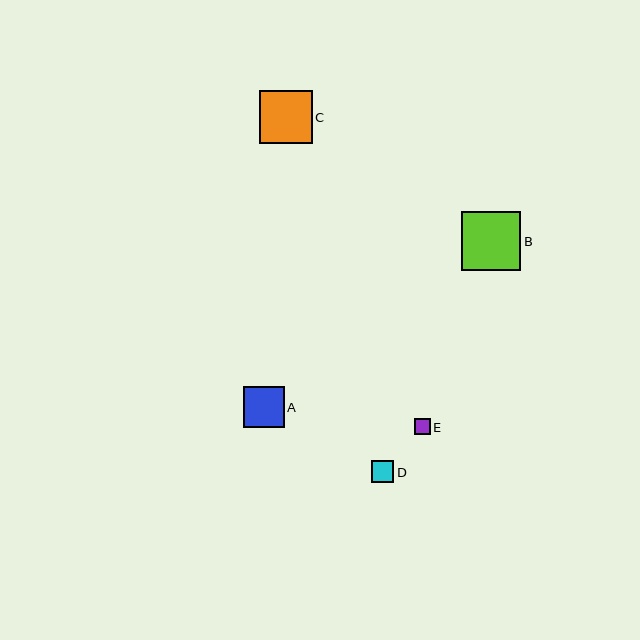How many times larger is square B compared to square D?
Square B is approximately 2.6 times the size of square D.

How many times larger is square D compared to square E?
Square D is approximately 1.4 times the size of square E.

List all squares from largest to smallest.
From largest to smallest: B, C, A, D, E.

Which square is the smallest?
Square E is the smallest with a size of approximately 16 pixels.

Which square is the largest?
Square B is the largest with a size of approximately 59 pixels.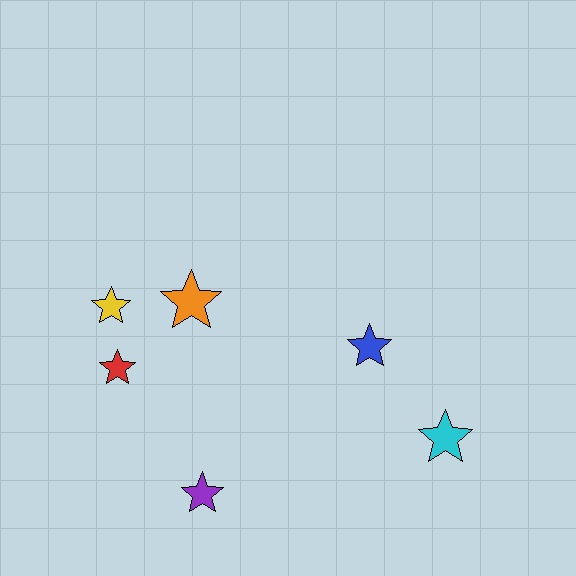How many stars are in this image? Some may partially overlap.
There are 6 stars.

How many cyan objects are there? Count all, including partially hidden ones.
There is 1 cyan object.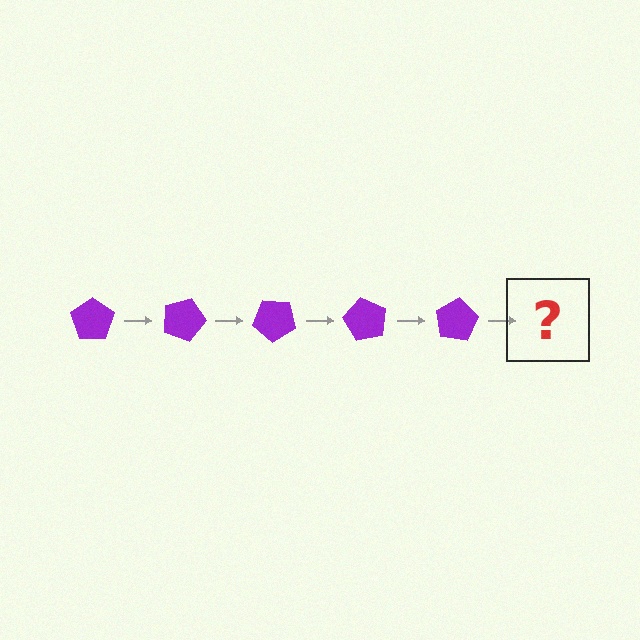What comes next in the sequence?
The next element should be a purple pentagon rotated 100 degrees.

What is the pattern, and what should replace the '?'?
The pattern is that the pentagon rotates 20 degrees each step. The '?' should be a purple pentagon rotated 100 degrees.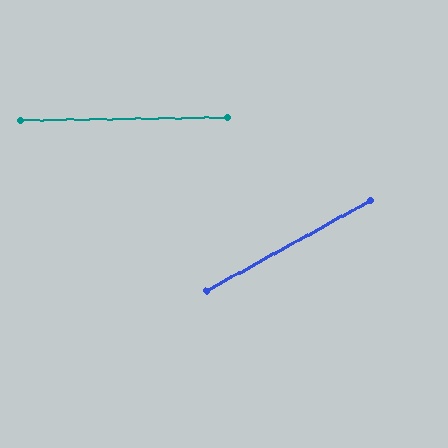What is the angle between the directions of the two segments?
Approximately 28 degrees.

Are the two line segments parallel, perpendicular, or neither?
Neither parallel nor perpendicular — they differ by about 28°.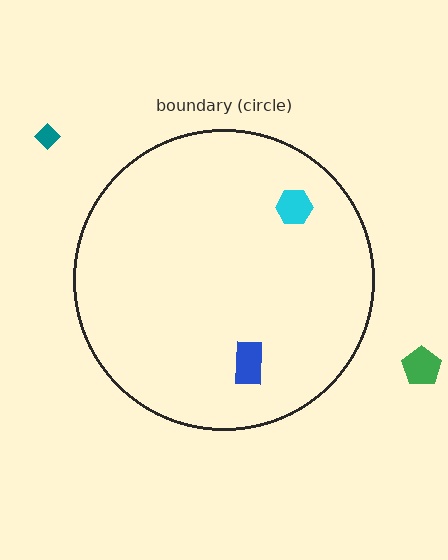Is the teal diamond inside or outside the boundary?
Outside.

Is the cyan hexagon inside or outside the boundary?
Inside.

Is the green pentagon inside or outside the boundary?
Outside.